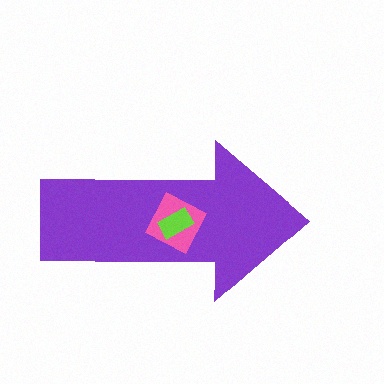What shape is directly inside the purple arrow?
The pink square.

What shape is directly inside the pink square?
The lime rectangle.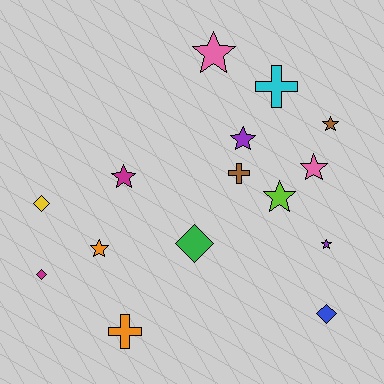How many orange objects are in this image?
There are 2 orange objects.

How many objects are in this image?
There are 15 objects.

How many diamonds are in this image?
There are 4 diamonds.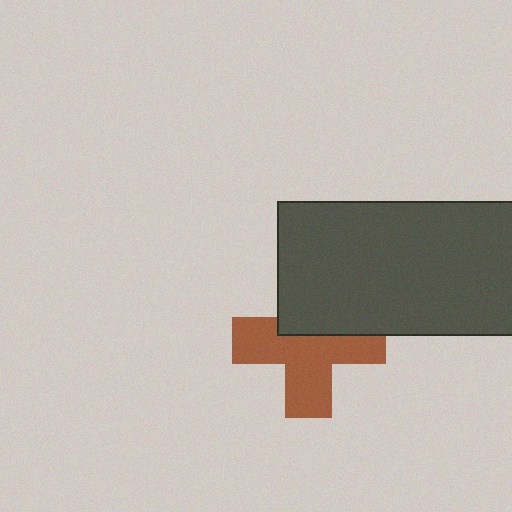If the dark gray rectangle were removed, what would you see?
You would see the complete brown cross.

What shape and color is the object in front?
The object in front is a dark gray rectangle.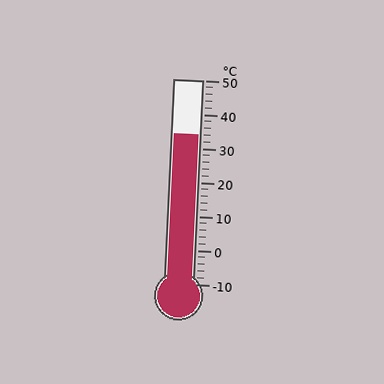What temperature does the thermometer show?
The thermometer shows approximately 34°C.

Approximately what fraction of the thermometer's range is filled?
The thermometer is filled to approximately 75% of its range.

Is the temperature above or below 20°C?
The temperature is above 20°C.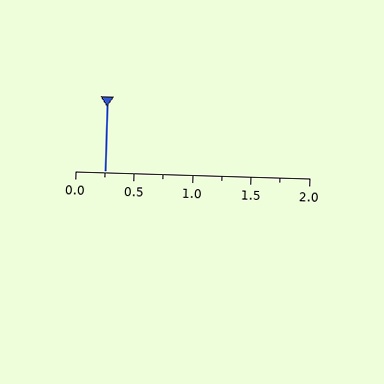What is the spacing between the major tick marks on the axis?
The major ticks are spaced 0.5 apart.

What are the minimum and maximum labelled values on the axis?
The axis runs from 0.0 to 2.0.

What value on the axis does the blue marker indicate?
The marker indicates approximately 0.25.